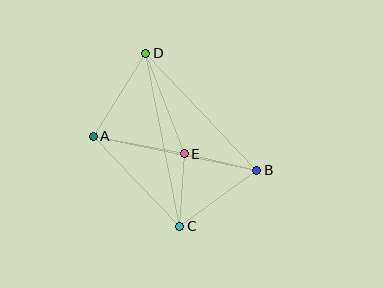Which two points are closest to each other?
Points C and E are closest to each other.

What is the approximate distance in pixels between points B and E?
The distance between B and E is approximately 74 pixels.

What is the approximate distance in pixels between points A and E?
The distance between A and E is approximately 92 pixels.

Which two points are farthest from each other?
Points C and D are farthest from each other.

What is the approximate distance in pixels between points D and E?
The distance between D and E is approximately 108 pixels.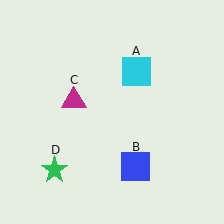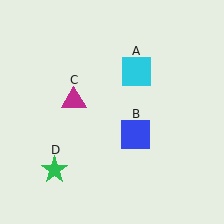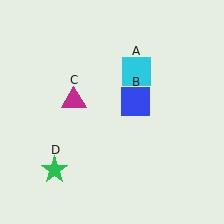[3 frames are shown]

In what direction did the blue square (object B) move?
The blue square (object B) moved up.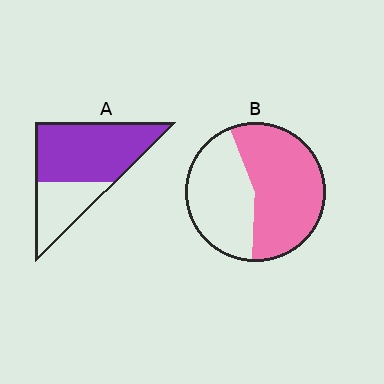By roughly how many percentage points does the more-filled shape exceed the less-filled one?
By roughly 10 percentage points (A over B).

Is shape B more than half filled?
Yes.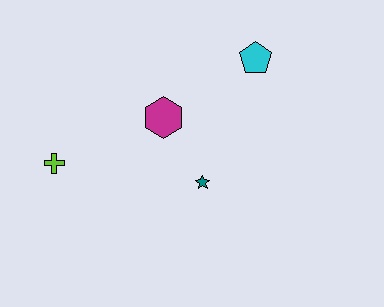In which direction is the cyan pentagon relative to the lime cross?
The cyan pentagon is to the right of the lime cross.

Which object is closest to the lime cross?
The magenta hexagon is closest to the lime cross.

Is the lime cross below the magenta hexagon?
Yes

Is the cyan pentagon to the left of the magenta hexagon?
No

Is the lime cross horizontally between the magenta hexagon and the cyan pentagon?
No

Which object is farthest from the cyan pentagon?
The lime cross is farthest from the cyan pentagon.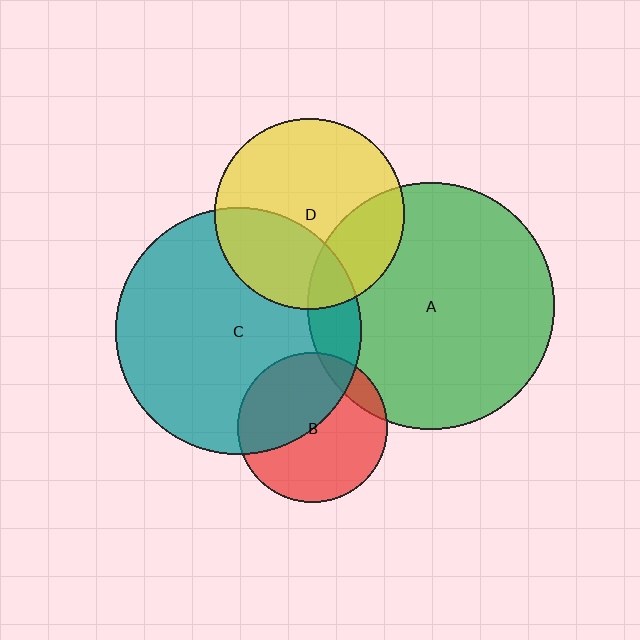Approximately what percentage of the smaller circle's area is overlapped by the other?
Approximately 35%.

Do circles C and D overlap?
Yes.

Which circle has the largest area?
Circle A (green).